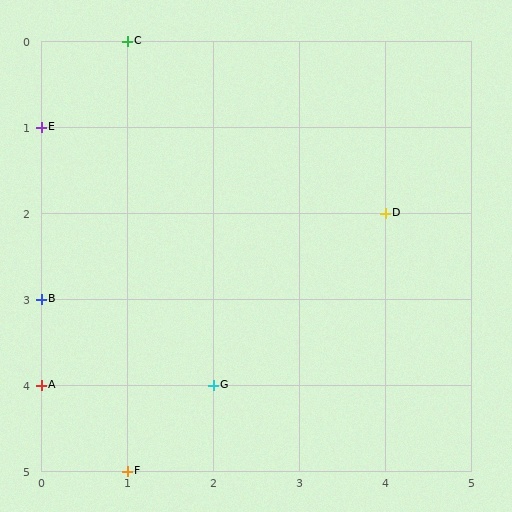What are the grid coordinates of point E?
Point E is at grid coordinates (0, 1).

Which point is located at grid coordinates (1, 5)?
Point F is at (1, 5).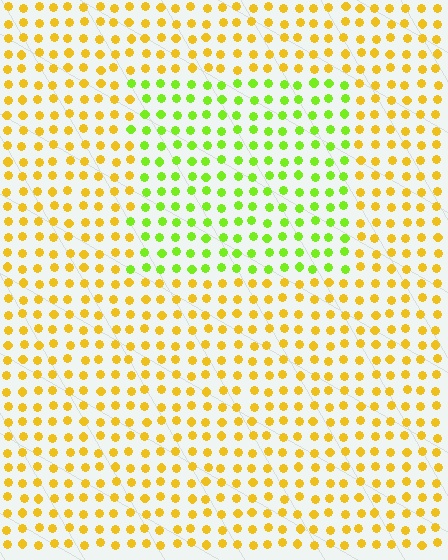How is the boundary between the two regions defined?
The boundary is defined purely by a slight shift in hue (about 48 degrees). Spacing, size, and orientation are identical on both sides.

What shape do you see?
I see a rectangle.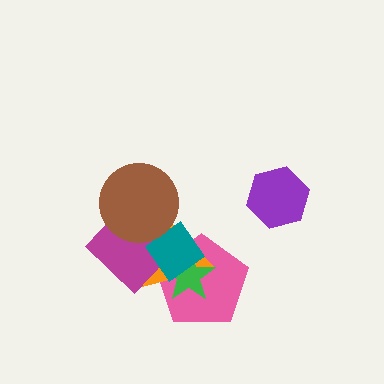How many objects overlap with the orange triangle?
5 objects overlap with the orange triangle.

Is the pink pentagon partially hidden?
Yes, it is partially covered by another shape.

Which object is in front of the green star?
The teal diamond is in front of the green star.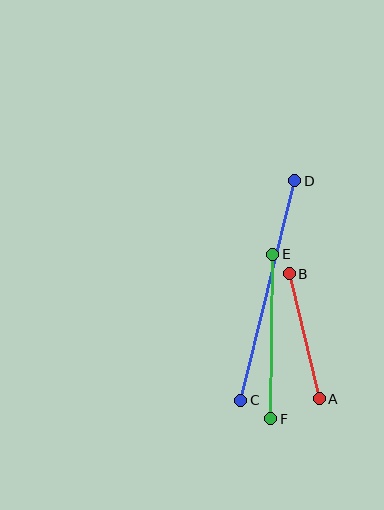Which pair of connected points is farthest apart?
Points C and D are farthest apart.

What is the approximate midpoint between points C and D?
The midpoint is at approximately (268, 291) pixels.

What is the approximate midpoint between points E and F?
The midpoint is at approximately (272, 337) pixels.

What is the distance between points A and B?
The distance is approximately 129 pixels.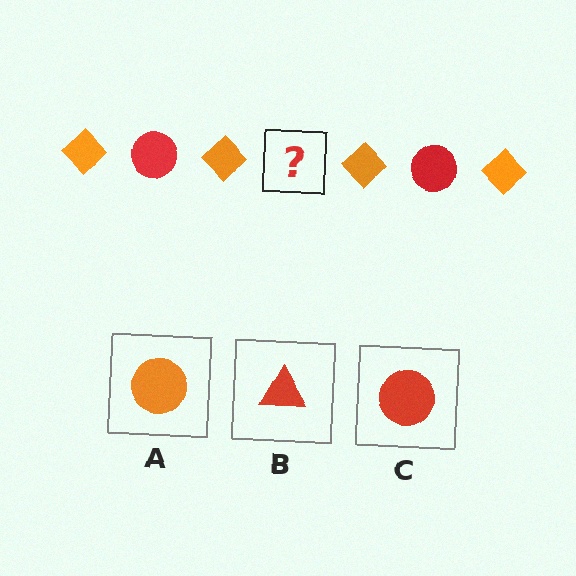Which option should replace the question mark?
Option C.